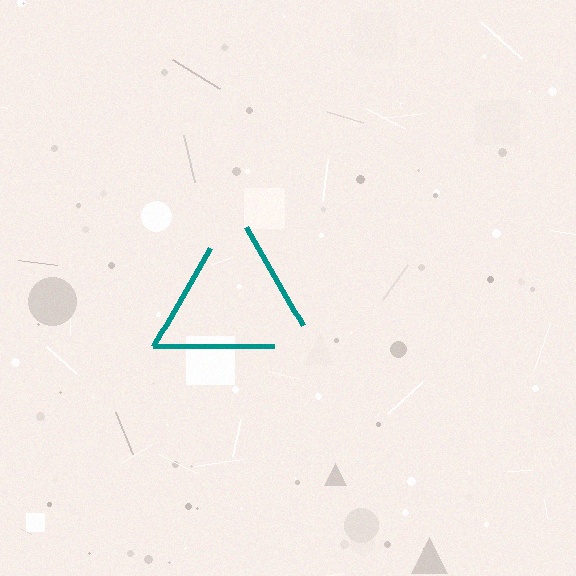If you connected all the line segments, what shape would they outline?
They would outline a triangle.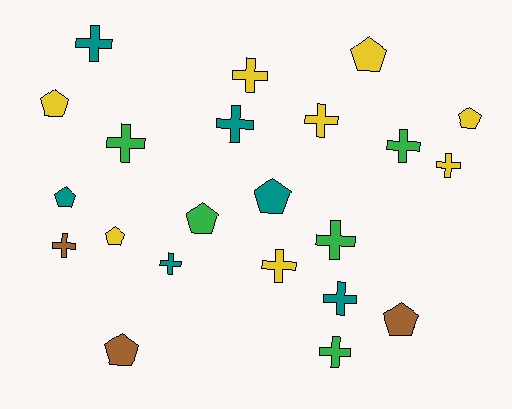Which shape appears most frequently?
Cross, with 13 objects.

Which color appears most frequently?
Yellow, with 8 objects.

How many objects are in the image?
There are 22 objects.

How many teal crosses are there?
There are 4 teal crosses.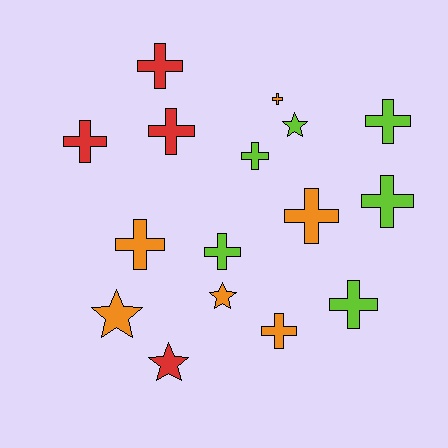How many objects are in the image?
There are 16 objects.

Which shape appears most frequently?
Cross, with 12 objects.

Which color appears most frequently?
Orange, with 6 objects.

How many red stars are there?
There is 1 red star.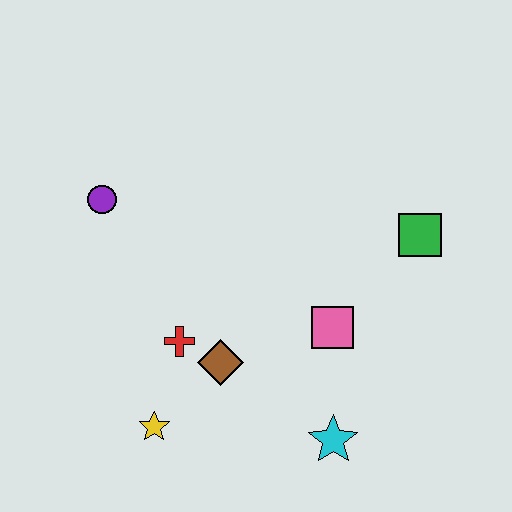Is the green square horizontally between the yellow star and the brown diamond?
No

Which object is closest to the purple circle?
The red cross is closest to the purple circle.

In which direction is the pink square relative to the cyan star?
The pink square is above the cyan star.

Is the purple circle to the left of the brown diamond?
Yes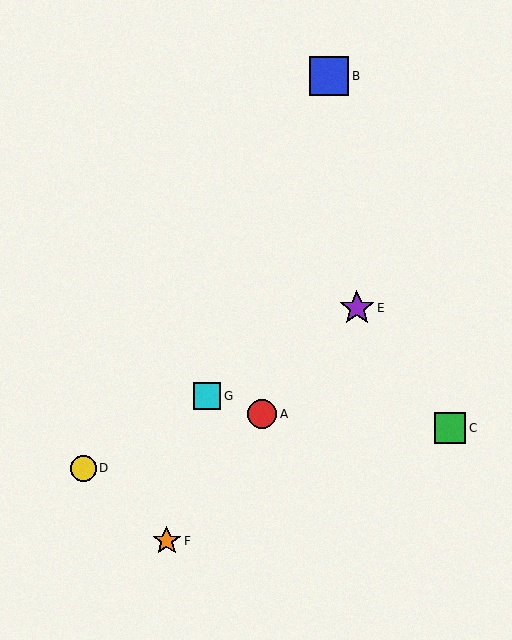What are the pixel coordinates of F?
Object F is at (167, 541).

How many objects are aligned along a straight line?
3 objects (D, E, G) are aligned along a straight line.